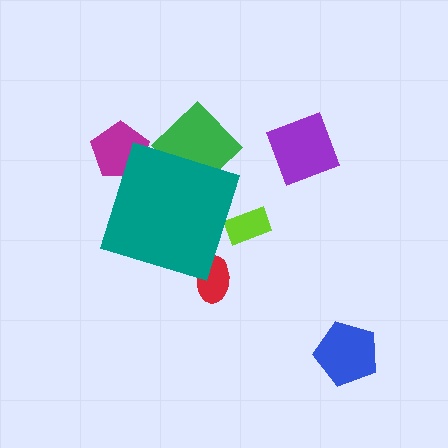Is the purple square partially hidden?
No, the purple square is fully visible.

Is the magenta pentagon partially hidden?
Yes, the magenta pentagon is partially hidden behind the teal diamond.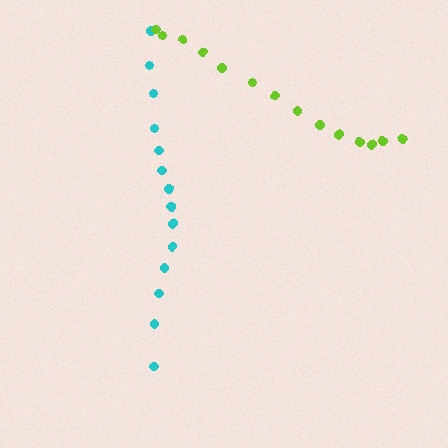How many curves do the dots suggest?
There are 2 distinct paths.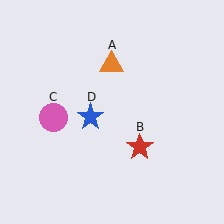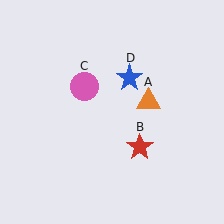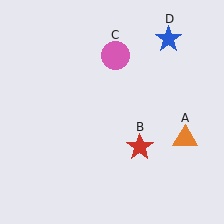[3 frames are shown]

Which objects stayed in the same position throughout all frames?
Red star (object B) remained stationary.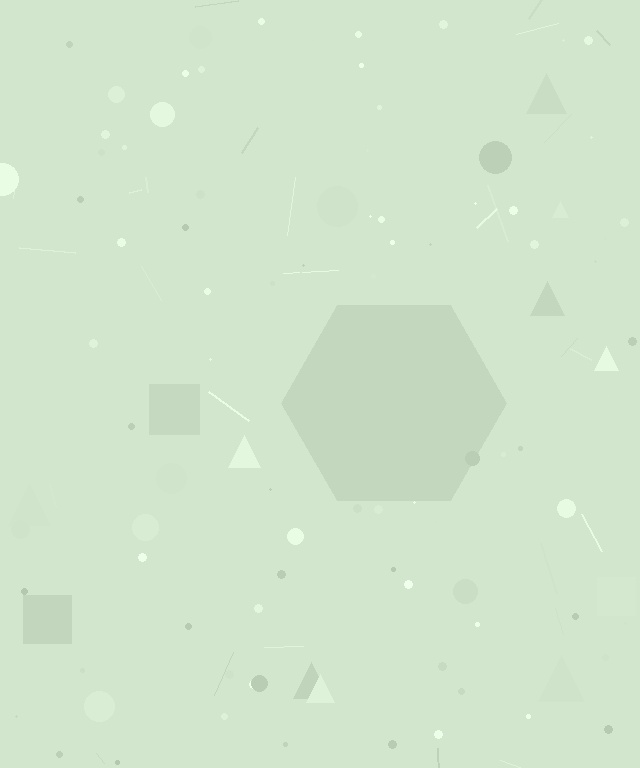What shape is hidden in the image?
A hexagon is hidden in the image.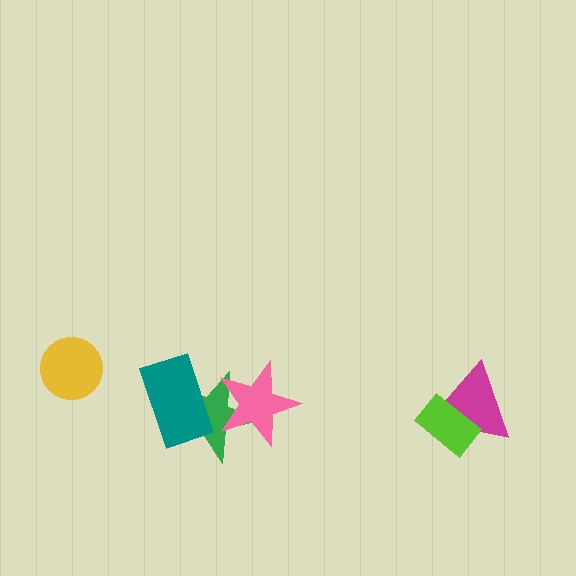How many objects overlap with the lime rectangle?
1 object overlaps with the lime rectangle.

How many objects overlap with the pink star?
1 object overlaps with the pink star.